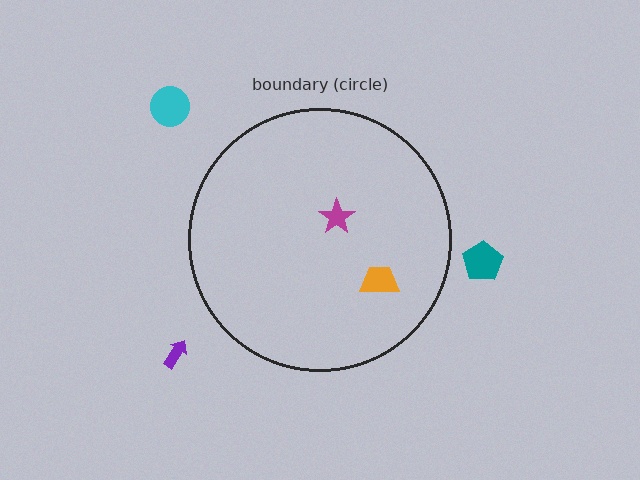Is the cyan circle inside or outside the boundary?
Outside.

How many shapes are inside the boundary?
2 inside, 3 outside.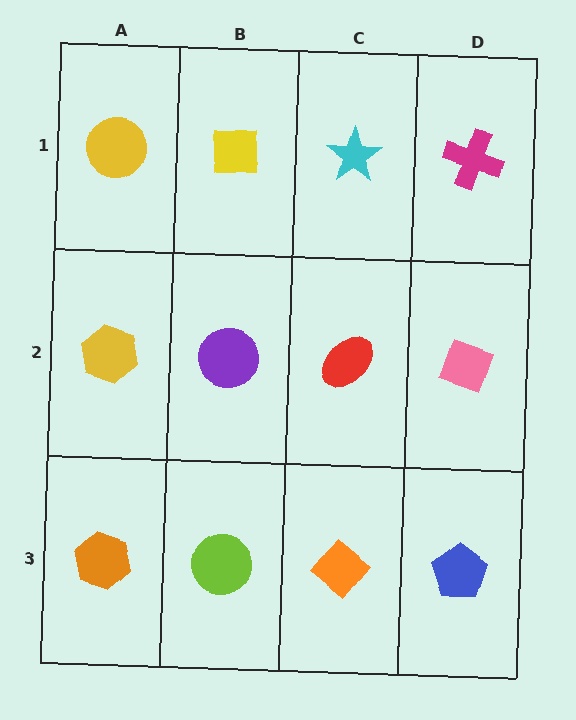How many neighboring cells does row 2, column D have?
3.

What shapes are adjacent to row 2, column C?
A cyan star (row 1, column C), an orange diamond (row 3, column C), a purple circle (row 2, column B), a pink diamond (row 2, column D).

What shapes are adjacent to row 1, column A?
A yellow hexagon (row 2, column A), a yellow square (row 1, column B).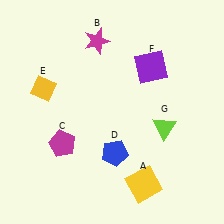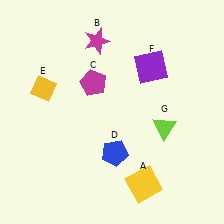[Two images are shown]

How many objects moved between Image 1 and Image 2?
1 object moved between the two images.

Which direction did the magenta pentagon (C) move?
The magenta pentagon (C) moved up.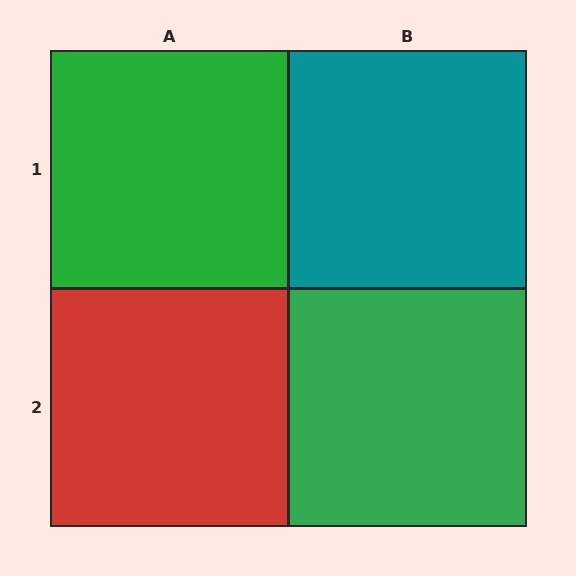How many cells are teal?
1 cell is teal.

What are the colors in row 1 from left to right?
Green, teal.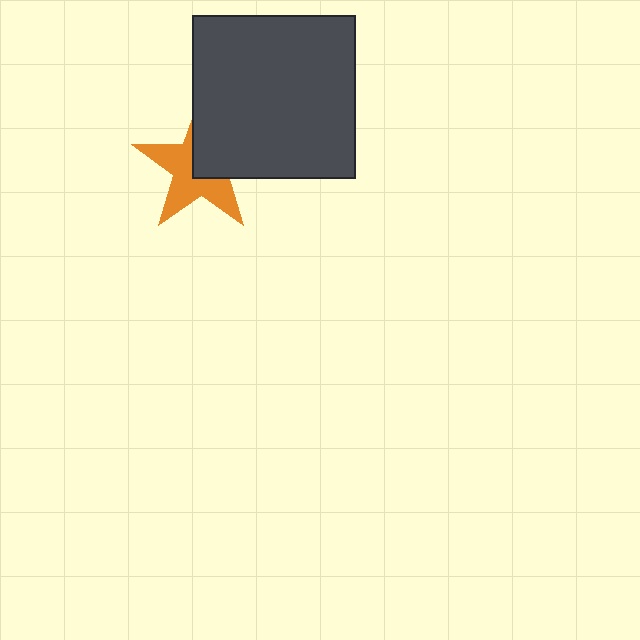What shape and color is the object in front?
The object in front is a dark gray square.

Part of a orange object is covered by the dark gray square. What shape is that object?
It is a star.